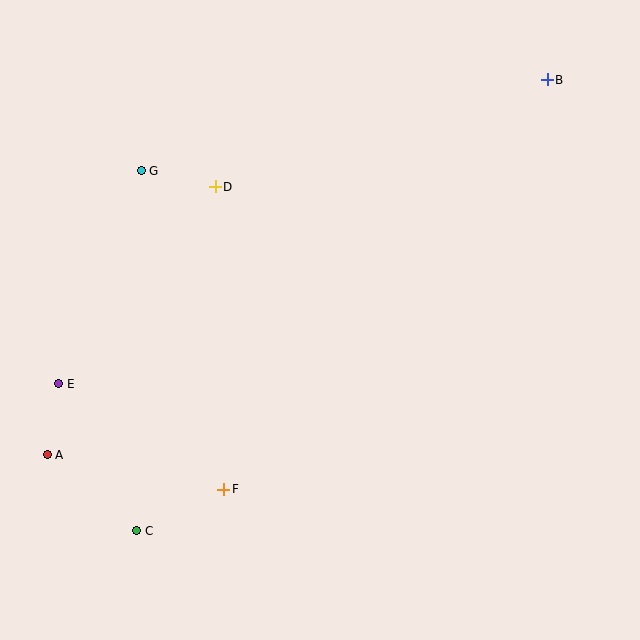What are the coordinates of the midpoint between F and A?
The midpoint between F and A is at (135, 472).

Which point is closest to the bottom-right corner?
Point F is closest to the bottom-right corner.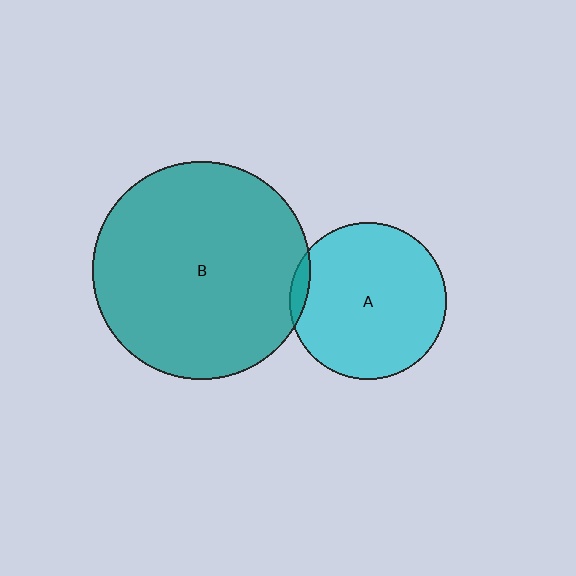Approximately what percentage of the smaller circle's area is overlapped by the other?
Approximately 5%.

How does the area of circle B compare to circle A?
Approximately 1.9 times.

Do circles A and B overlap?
Yes.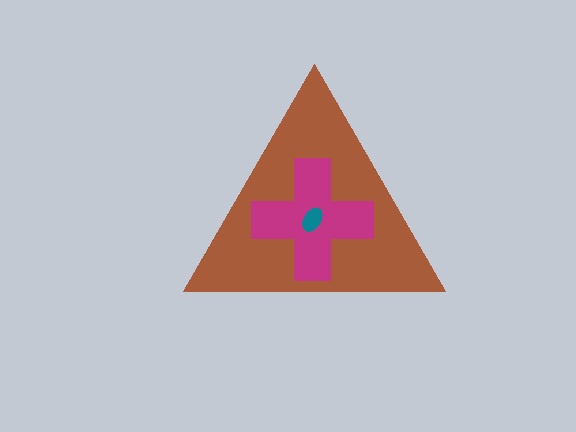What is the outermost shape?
The brown triangle.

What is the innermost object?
The teal ellipse.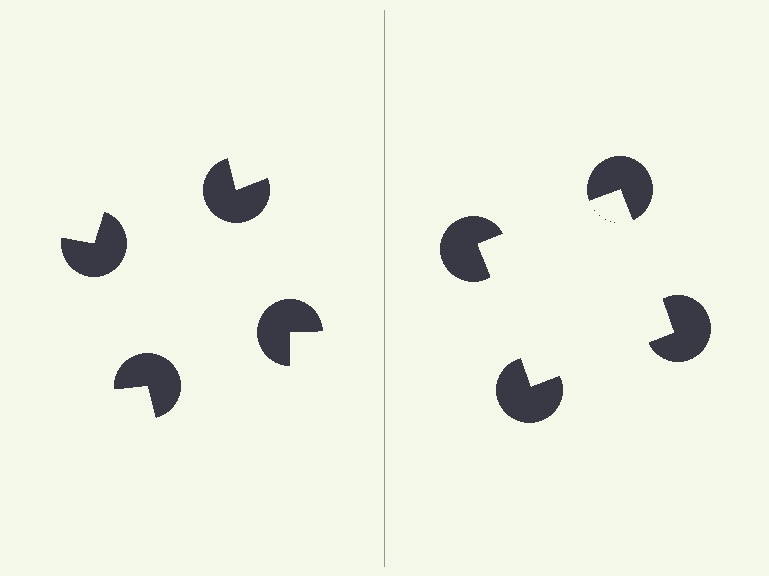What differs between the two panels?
The pac-man discs are positioned identically on both sides; only the wedge orientations differ. On the right they align to a square; on the left they are misaligned.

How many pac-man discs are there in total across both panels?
8 — 4 on each side.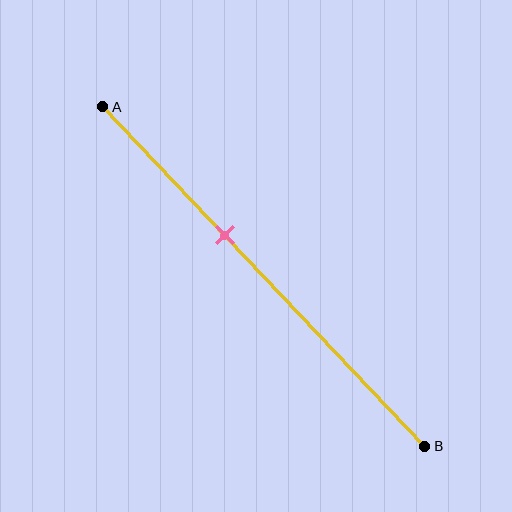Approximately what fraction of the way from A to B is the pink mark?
The pink mark is approximately 40% of the way from A to B.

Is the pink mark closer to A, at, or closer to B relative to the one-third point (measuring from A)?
The pink mark is closer to point B than the one-third point of segment AB.